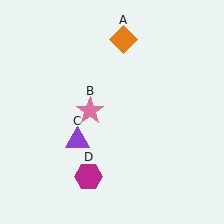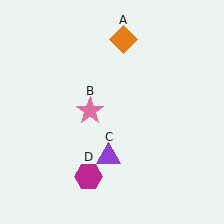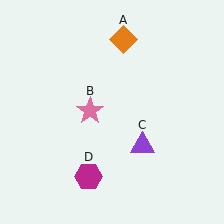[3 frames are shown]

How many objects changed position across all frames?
1 object changed position: purple triangle (object C).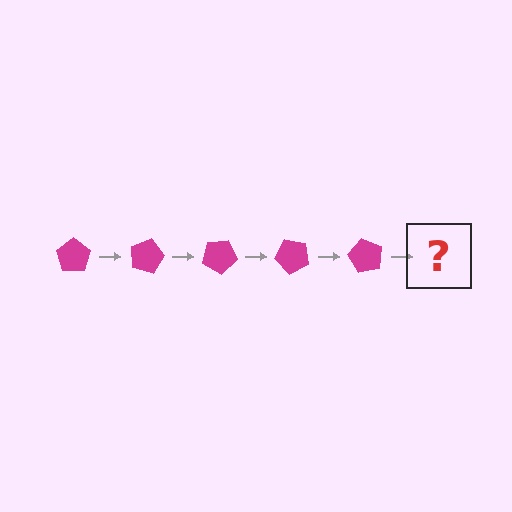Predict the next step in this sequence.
The next step is a magenta pentagon rotated 75 degrees.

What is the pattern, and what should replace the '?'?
The pattern is that the pentagon rotates 15 degrees each step. The '?' should be a magenta pentagon rotated 75 degrees.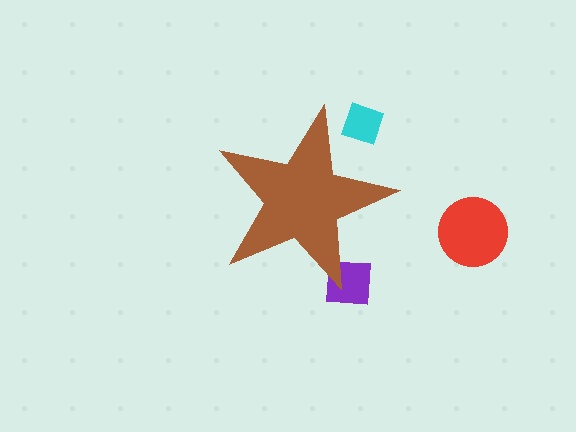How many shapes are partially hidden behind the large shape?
2 shapes are partially hidden.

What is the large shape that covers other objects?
A brown star.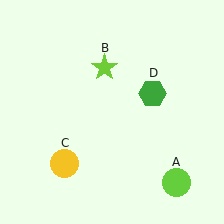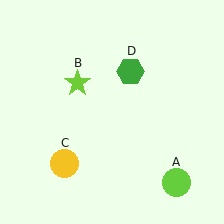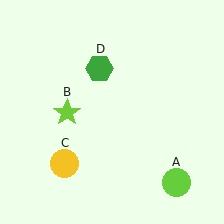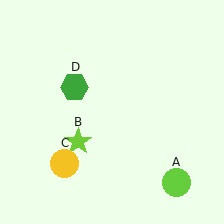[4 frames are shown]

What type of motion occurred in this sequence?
The lime star (object B), green hexagon (object D) rotated counterclockwise around the center of the scene.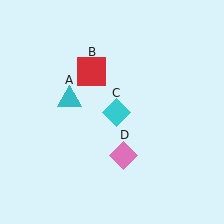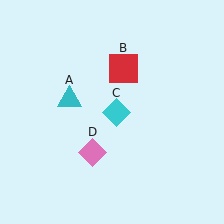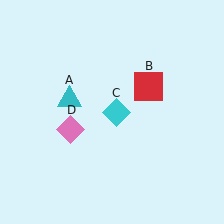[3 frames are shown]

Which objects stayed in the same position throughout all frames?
Cyan triangle (object A) and cyan diamond (object C) remained stationary.